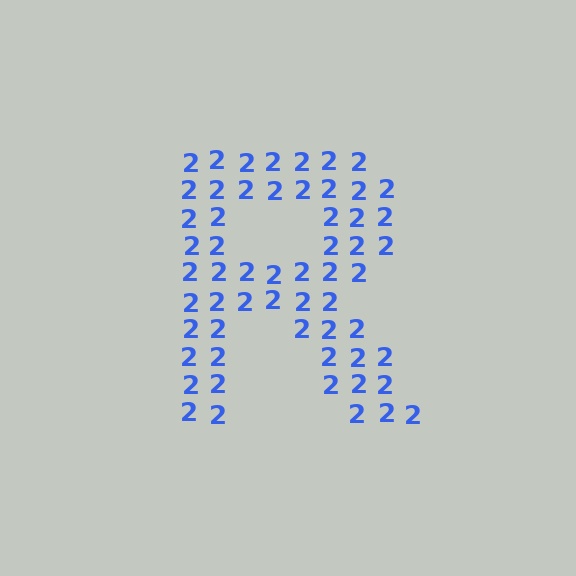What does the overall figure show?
The overall figure shows the letter R.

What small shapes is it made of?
It is made of small digit 2's.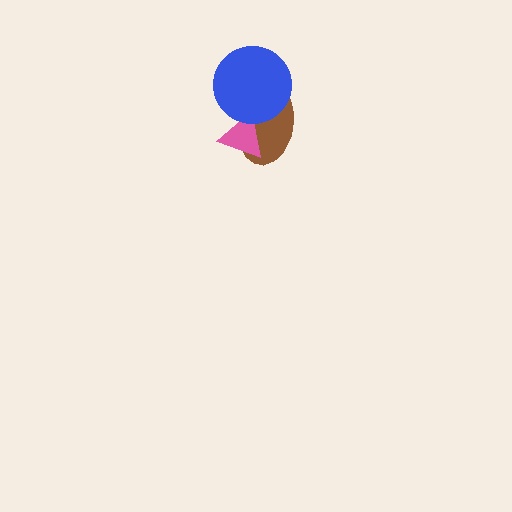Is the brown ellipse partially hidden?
Yes, it is partially covered by another shape.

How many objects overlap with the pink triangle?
2 objects overlap with the pink triangle.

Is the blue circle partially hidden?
No, no other shape covers it.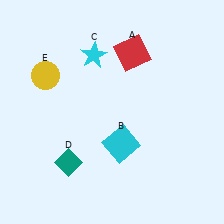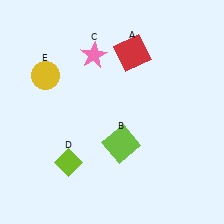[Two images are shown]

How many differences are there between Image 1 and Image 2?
There are 3 differences between the two images.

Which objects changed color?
B changed from cyan to lime. C changed from cyan to pink. D changed from teal to lime.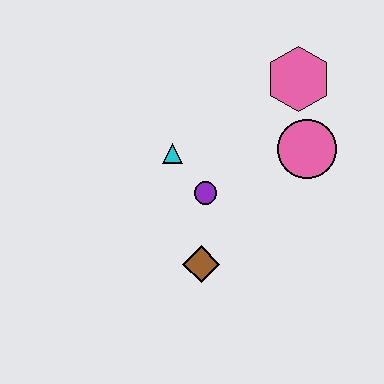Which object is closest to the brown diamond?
The purple circle is closest to the brown diamond.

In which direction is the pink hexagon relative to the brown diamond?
The pink hexagon is above the brown diamond.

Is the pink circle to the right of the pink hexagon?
Yes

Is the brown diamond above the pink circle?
No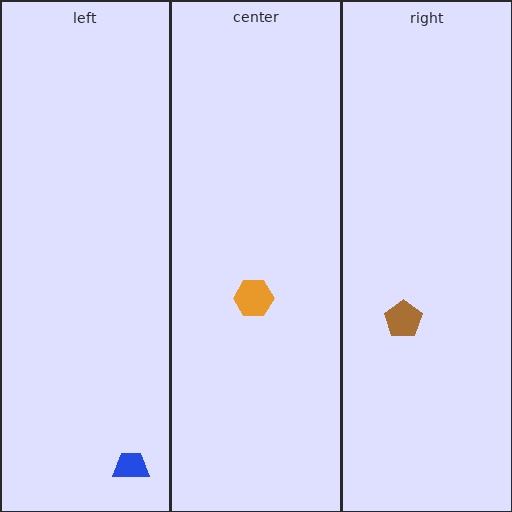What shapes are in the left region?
The blue trapezoid.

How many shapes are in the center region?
1.